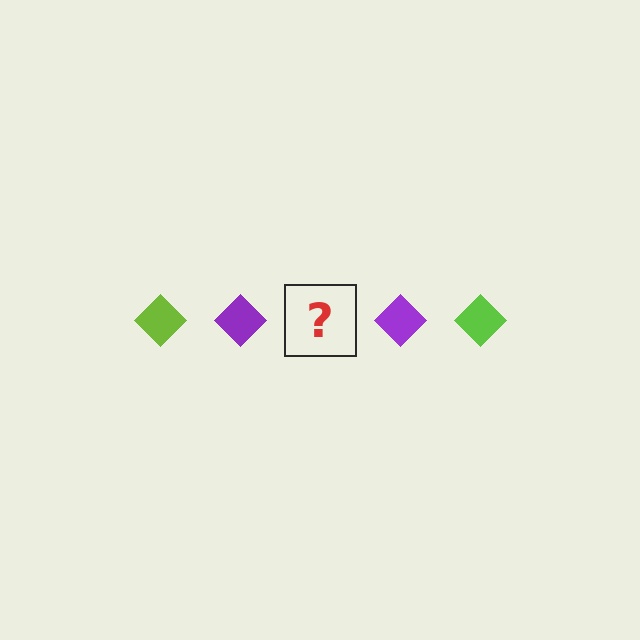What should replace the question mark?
The question mark should be replaced with a lime diamond.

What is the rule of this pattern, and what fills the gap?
The rule is that the pattern cycles through lime, purple diamonds. The gap should be filled with a lime diamond.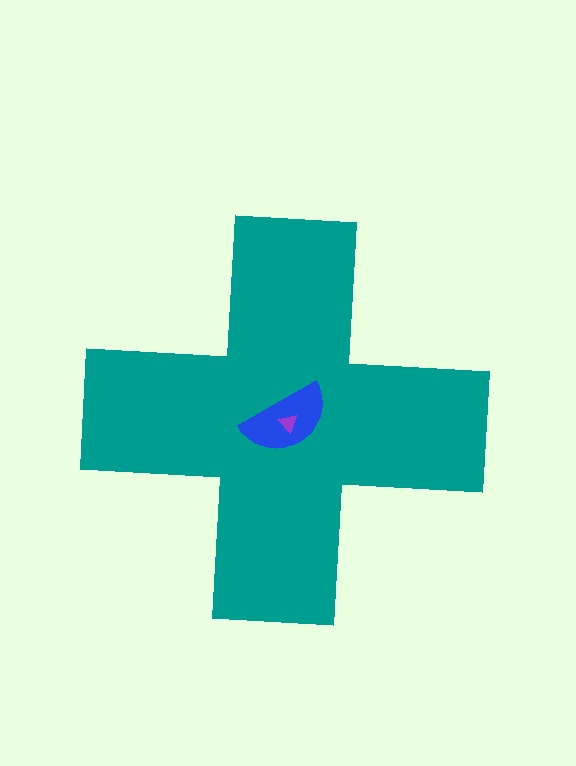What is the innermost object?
The purple triangle.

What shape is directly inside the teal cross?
The blue semicircle.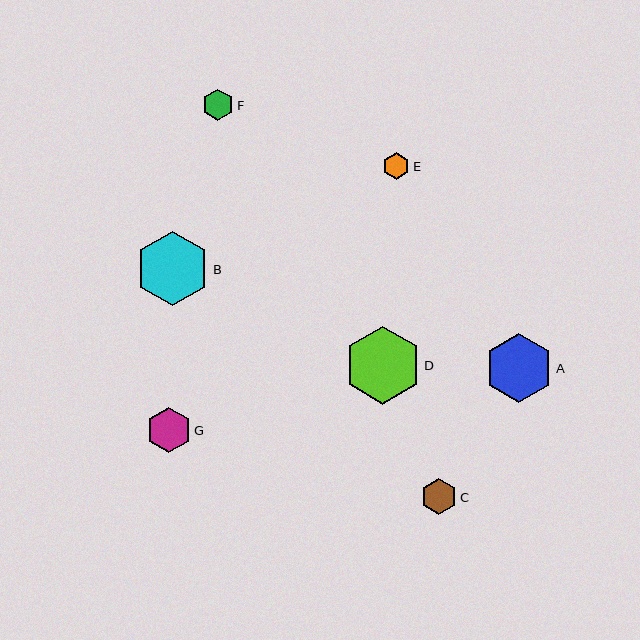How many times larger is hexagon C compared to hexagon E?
Hexagon C is approximately 1.3 times the size of hexagon E.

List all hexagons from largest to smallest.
From largest to smallest: D, B, A, G, C, F, E.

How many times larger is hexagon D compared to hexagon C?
Hexagon D is approximately 2.1 times the size of hexagon C.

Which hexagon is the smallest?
Hexagon E is the smallest with a size of approximately 27 pixels.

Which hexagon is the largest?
Hexagon D is the largest with a size of approximately 78 pixels.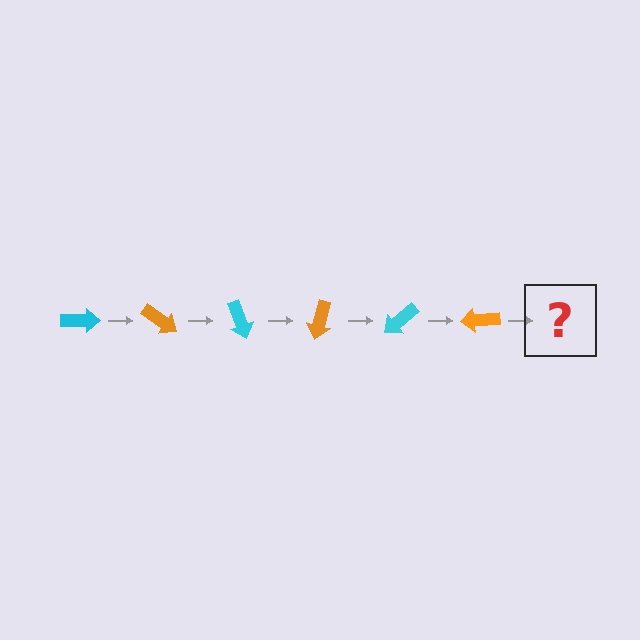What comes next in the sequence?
The next element should be a cyan arrow, rotated 210 degrees from the start.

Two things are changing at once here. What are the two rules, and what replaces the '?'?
The two rules are that it rotates 35 degrees each step and the color cycles through cyan and orange. The '?' should be a cyan arrow, rotated 210 degrees from the start.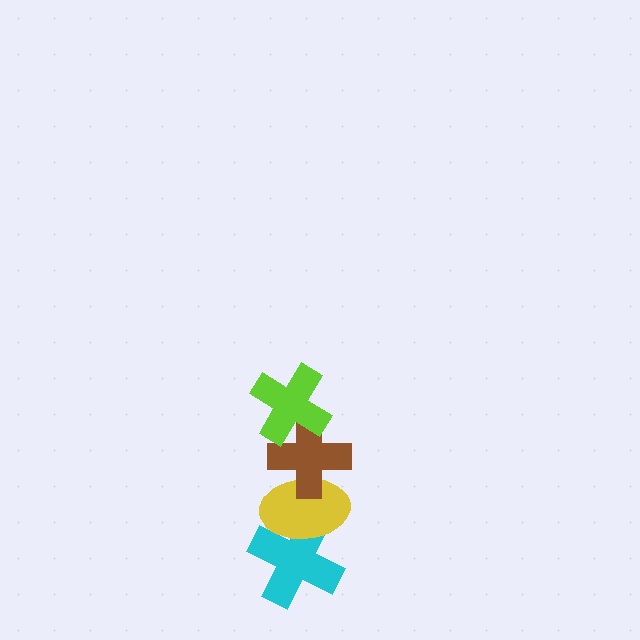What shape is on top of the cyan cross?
The yellow ellipse is on top of the cyan cross.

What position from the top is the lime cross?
The lime cross is 1st from the top.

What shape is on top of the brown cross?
The lime cross is on top of the brown cross.